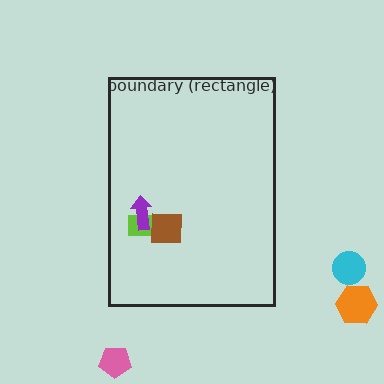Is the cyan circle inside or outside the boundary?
Outside.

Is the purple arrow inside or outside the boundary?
Inside.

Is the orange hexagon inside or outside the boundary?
Outside.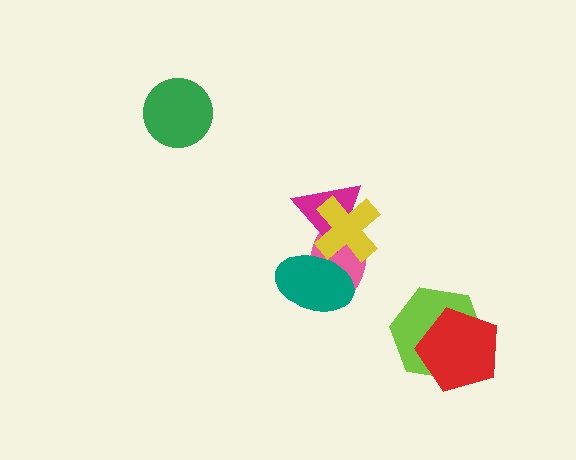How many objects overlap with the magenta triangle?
3 objects overlap with the magenta triangle.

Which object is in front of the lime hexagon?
The red pentagon is in front of the lime hexagon.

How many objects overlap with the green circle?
0 objects overlap with the green circle.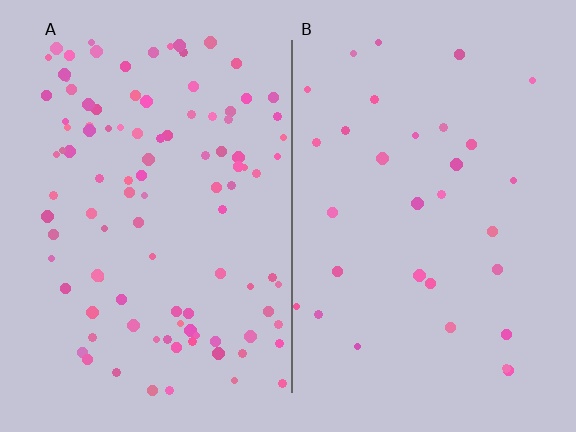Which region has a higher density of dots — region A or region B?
A (the left).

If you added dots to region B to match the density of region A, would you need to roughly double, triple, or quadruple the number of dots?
Approximately triple.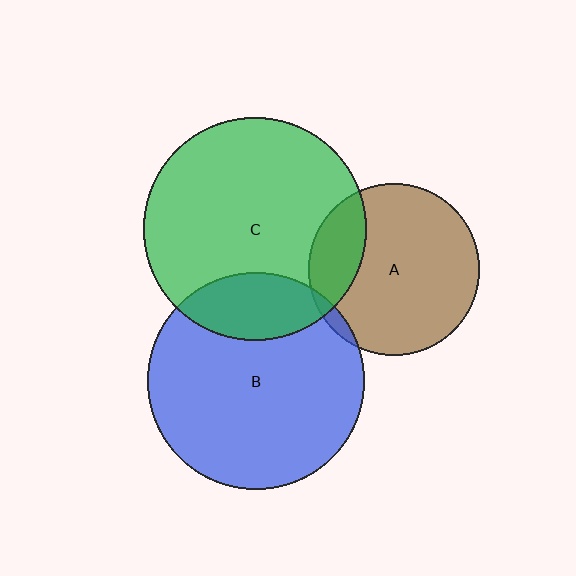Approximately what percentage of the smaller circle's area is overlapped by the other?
Approximately 20%.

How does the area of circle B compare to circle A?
Approximately 1.6 times.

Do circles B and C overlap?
Yes.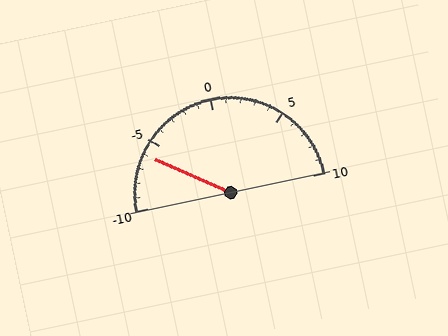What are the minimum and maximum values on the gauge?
The gauge ranges from -10 to 10.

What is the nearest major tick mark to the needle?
The nearest major tick mark is -5.